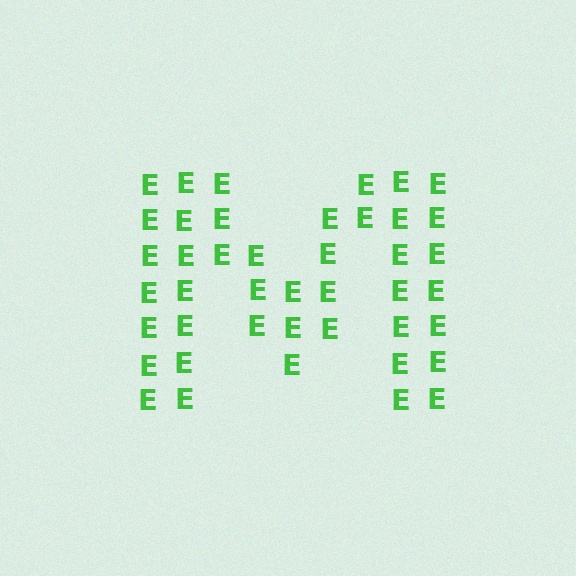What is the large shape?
The large shape is the letter M.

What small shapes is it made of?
It is made of small letter E's.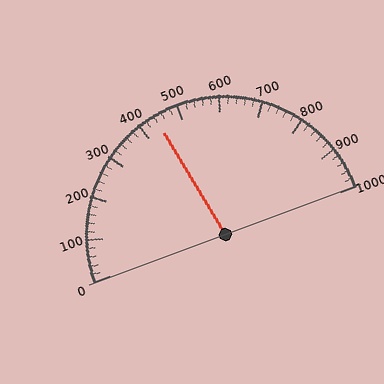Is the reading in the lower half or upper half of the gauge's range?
The reading is in the lower half of the range (0 to 1000).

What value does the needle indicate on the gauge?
The needle indicates approximately 440.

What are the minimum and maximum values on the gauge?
The gauge ranges from 0 to 1000.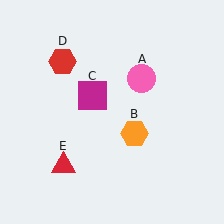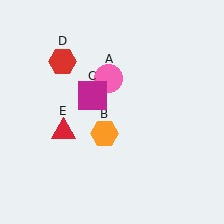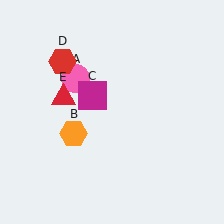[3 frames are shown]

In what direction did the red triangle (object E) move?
The red triangle (object E) moved up.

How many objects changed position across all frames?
3 objects changed position: pink circle (object A), orange hexagon (object B), red triangle (object E).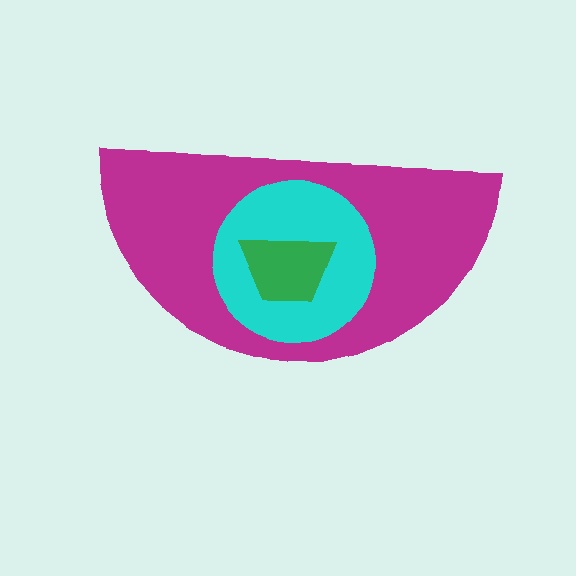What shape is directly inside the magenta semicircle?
The cyan circle.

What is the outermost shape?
The magenta semicircle.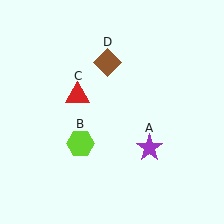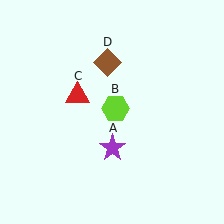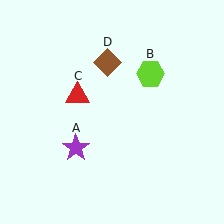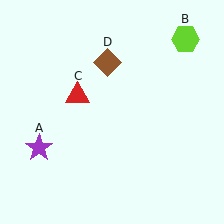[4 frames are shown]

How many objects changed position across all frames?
2 objects changed position: purple star (object A), lime hexagon (object B).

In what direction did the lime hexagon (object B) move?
The lime hexagon (object B) moved up and to the right.